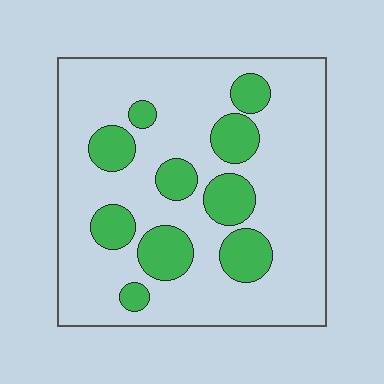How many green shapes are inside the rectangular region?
10.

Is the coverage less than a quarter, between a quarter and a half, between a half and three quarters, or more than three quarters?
Less than a quarter.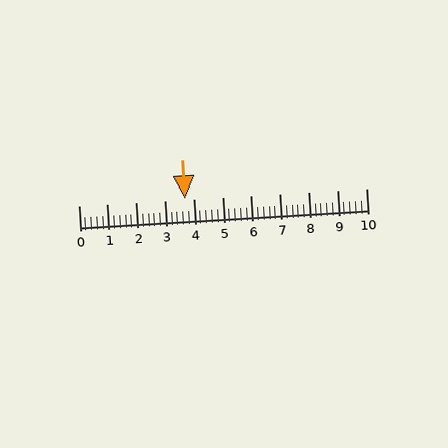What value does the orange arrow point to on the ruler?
The orange arrow points to approximately 3.7.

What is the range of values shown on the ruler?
The ruler shows values from 0 to 10.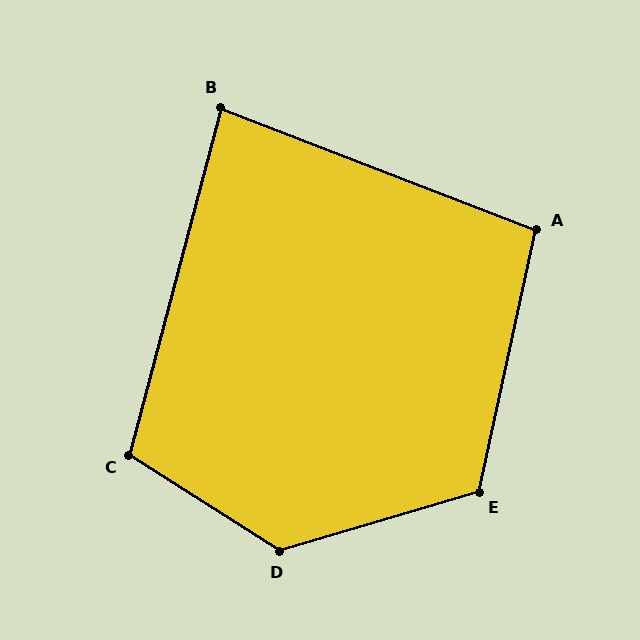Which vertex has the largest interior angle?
D, at approximately 131 degrees.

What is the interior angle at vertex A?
Approximately 99 degrees (obtuse).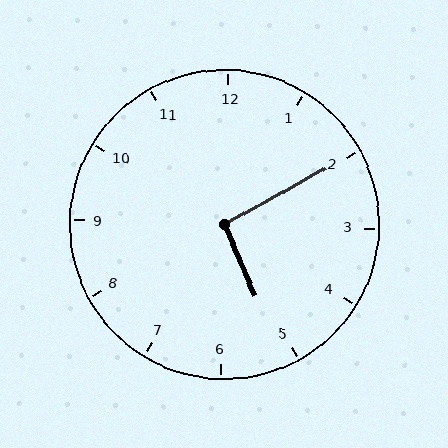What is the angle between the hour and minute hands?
Approximately 95 degrees.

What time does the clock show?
5:10.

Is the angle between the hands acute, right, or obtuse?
It is right.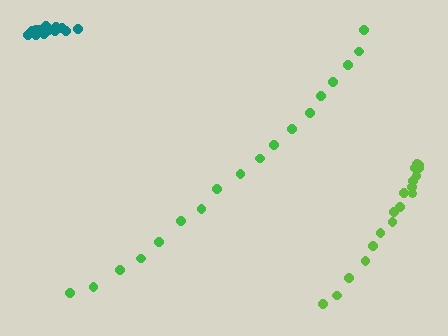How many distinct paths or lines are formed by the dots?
There are 3 distinct paths.